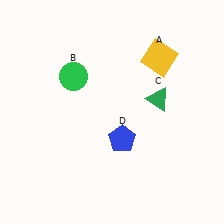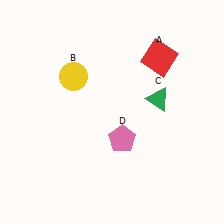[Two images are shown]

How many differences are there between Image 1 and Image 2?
There are 3 differences between the two images.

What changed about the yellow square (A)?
In Image 1, A is yellow. In Image 2, it changed to red.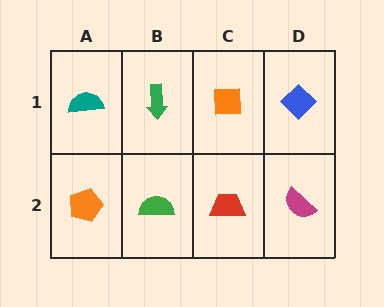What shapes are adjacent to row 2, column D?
A blue diamond (row 1, column D), a red trapezoid (row 2, column C).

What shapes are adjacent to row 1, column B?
A green semicircle (row 2, column B), a teal semicircle (row 1, column A), an orange square (row 1, column C).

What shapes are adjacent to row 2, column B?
A green arrow (row 1, column B), an orange pentagon (row 2, column A), a red trapezoid (row 2, column C).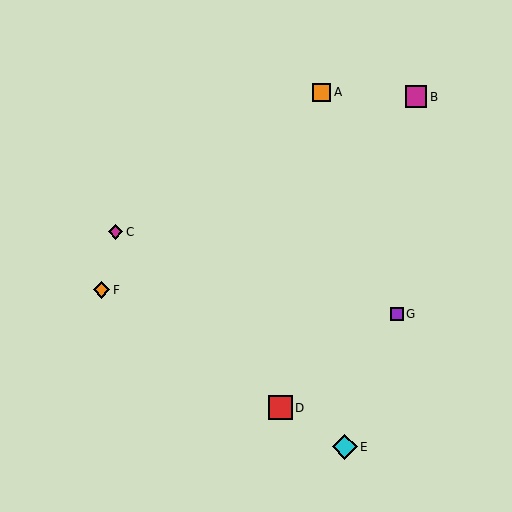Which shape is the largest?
The cyan diamond (labeled E) is the largest.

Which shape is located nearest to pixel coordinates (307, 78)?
The orange square (labeled A) at (321, 92) is nearest to that location.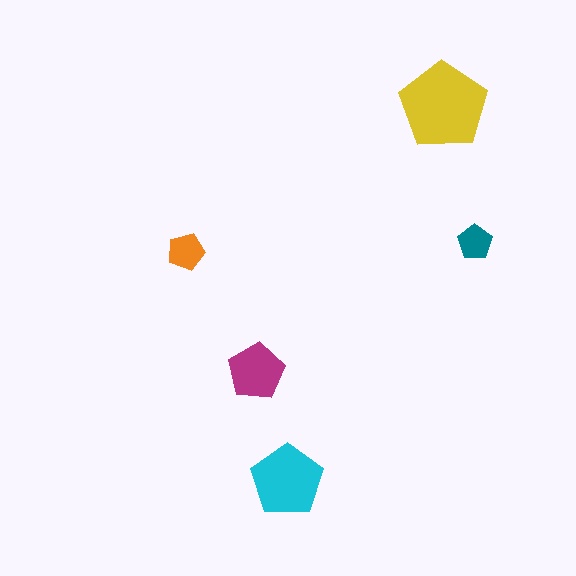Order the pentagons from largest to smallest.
the yellow one, the cyan one, the magenta one, the orange one, the teal one.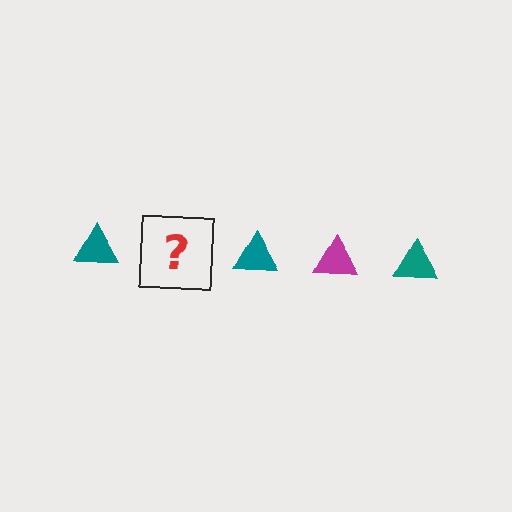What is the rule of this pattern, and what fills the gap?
The rule is that the pattern cycles through teal, magenta triangles. The gap should be filled with a magenta triangle.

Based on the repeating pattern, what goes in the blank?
The blank should be a magenta triangle.